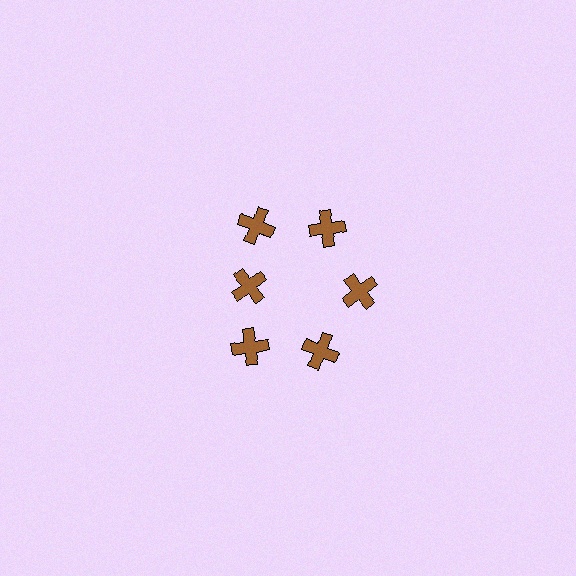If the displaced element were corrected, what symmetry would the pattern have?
It would have 6-fold rotational symmetry — the pattern would map onto itself every 60 degrees.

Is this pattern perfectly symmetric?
No. The 6 brown crosses are arranged in a ring, but one element near the 9 o'clock position is pulled inward toward the center, breaking the 6-fold rotational symmetry.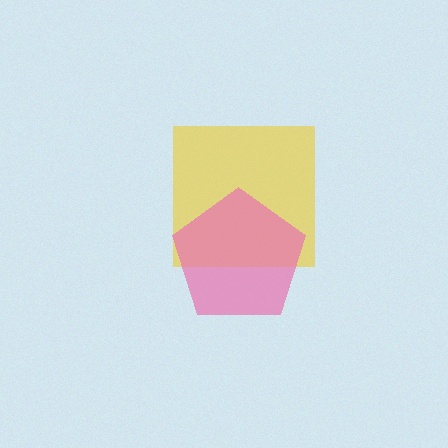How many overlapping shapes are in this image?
There are 2 overlapping shapes in the image.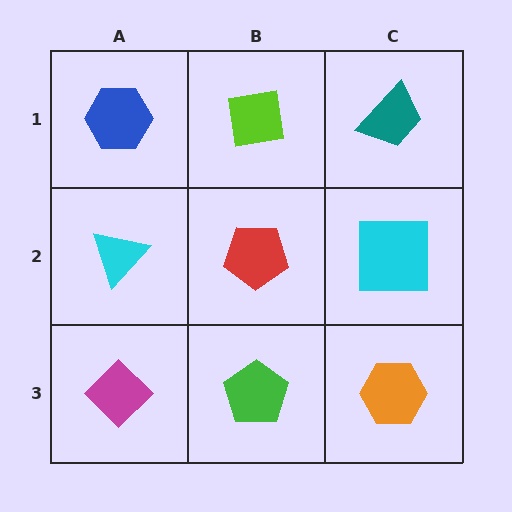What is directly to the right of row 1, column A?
A lime square.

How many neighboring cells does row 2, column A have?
3.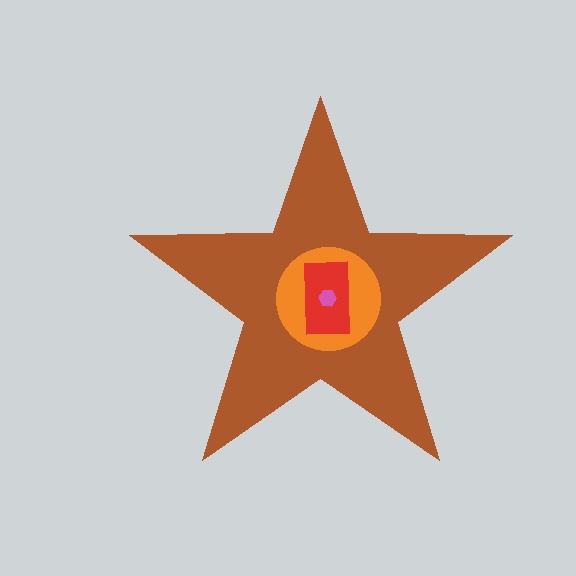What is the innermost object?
The pink hexagon.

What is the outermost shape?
The brown star.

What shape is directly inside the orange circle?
The red rectangle.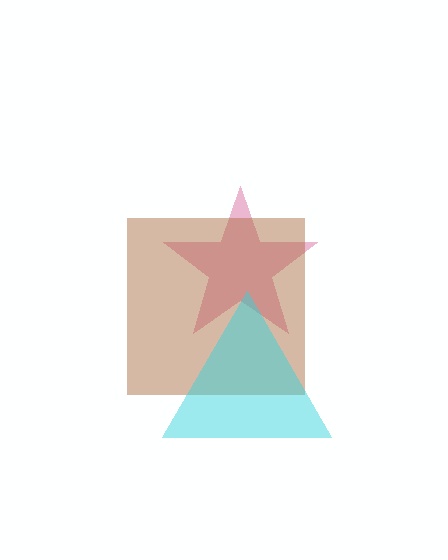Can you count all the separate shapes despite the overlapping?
Yes, there are 3 separate shapes.